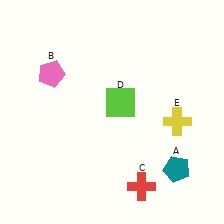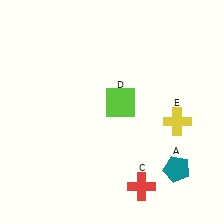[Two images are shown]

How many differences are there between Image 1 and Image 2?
There is 1 difference between the two images.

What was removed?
The pink pentagon (B) was removed in Image 2.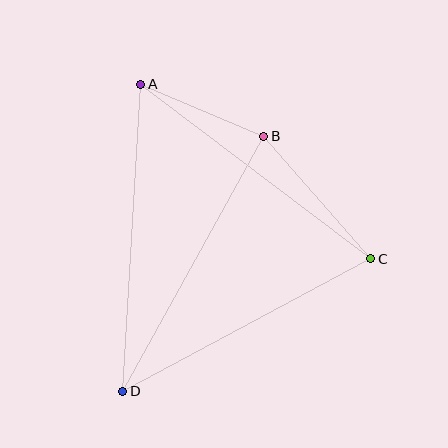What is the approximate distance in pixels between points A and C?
The distance between A and C is approximately 289 pixels.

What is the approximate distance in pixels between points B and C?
The distance between B and C is approximately 163 pixels.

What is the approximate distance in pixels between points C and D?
The distance between C and D is approximately 281 pixels.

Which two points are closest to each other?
Points A and B are closest to each other.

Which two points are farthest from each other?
Points A and D are farthest from each other.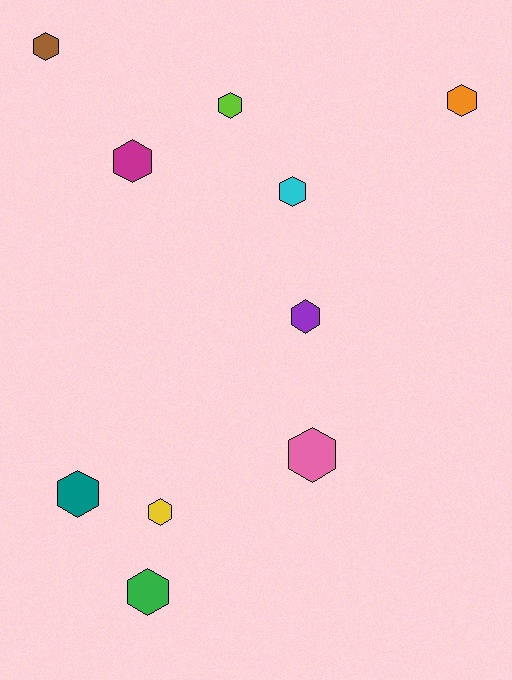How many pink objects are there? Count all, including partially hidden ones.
There is 1 pink object.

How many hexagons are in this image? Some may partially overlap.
There are 10 hexagons.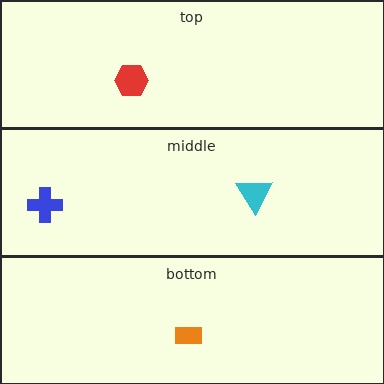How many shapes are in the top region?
1.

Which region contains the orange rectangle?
The bottom region.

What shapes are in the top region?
The red hexagon.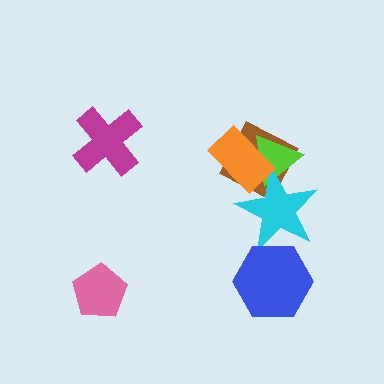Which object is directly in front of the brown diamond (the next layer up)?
The lime triangle is directly in front of the brown diamond.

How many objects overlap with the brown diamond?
3 objects overlap with the brown diamond.